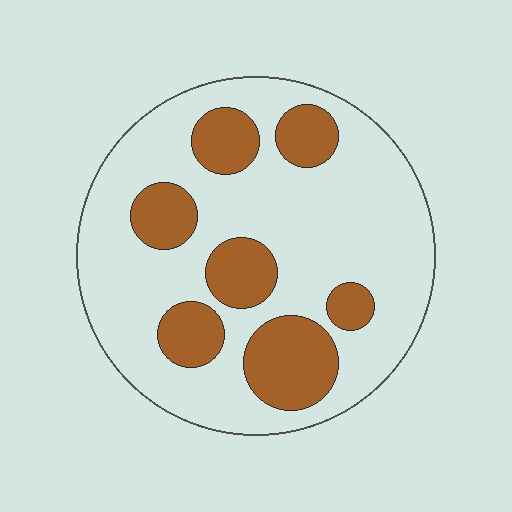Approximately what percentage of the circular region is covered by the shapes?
Approximately 25%.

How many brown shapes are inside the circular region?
7.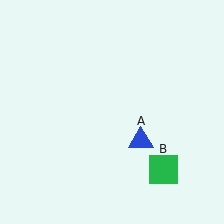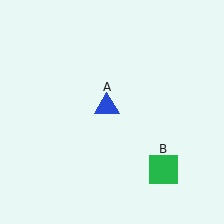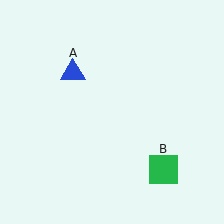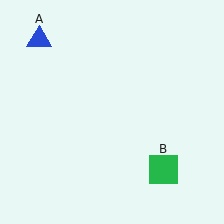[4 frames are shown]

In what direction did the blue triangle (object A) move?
The blue triangle (object A) moved up and to the left.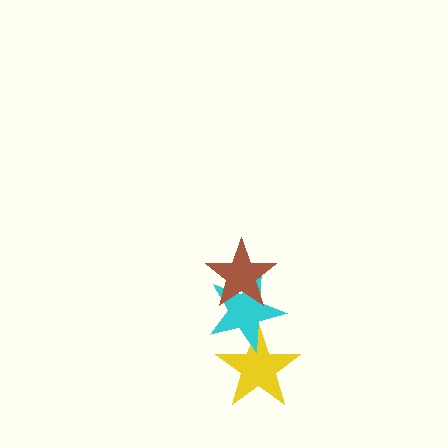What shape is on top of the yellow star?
The cyan star is on top of the yellow star.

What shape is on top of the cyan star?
The brown star is on top of the cyan star.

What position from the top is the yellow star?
The yellow star is 3rd from the top.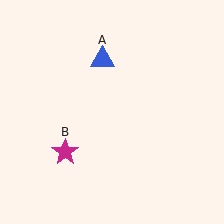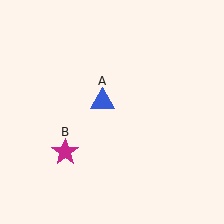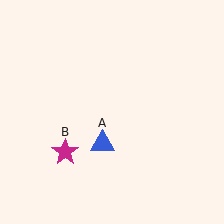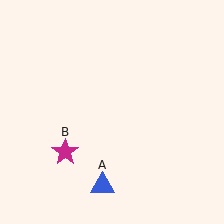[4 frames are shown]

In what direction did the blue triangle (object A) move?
The blue triangle (object A) moved down.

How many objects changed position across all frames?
1 object changed position: blue triangle (object A).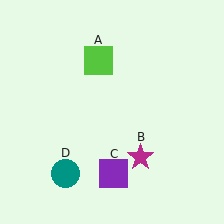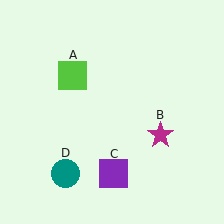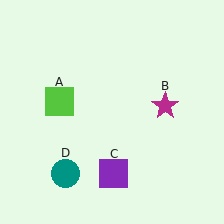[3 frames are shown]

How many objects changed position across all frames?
2 objects changed position: lime square (object A), magenta star (object B).